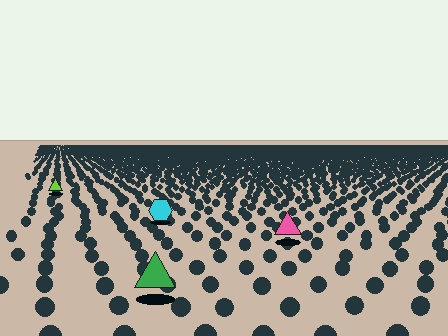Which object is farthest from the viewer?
The lime triangle is farthest from the viewer. It appears smaller and the ground texture around it is denser.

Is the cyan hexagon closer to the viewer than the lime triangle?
Yes. The cyan hexagon is closer — you can tell from the texture gradient: the ground texture is coarser near it.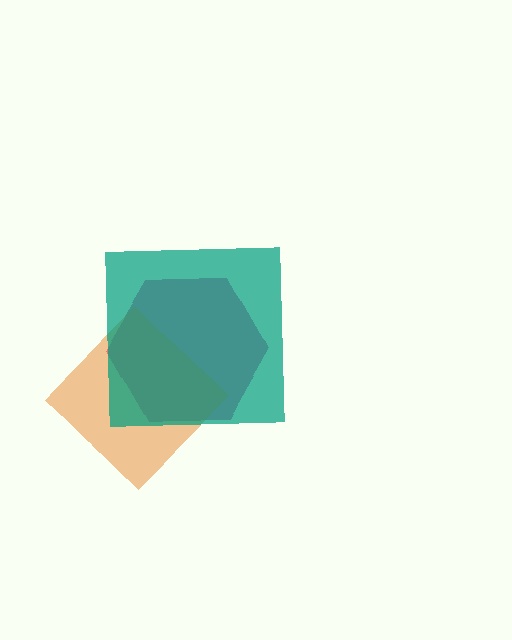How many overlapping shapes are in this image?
There are 3 overlapping shapes in the image.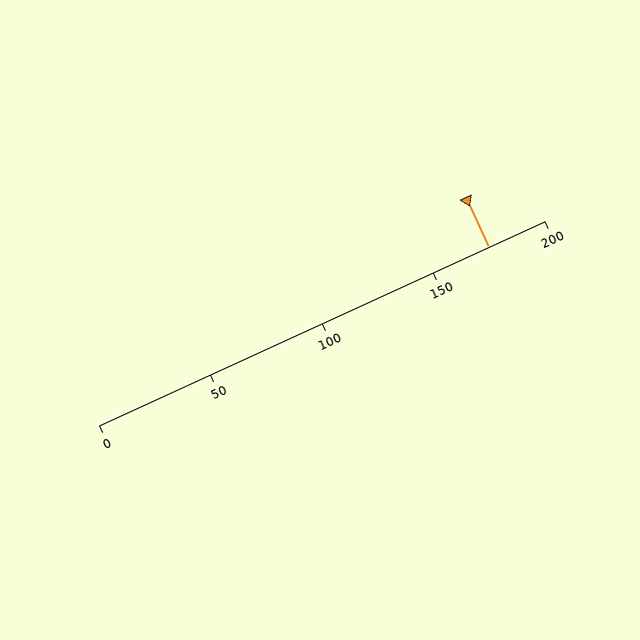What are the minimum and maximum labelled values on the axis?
The axis runs from 0 to 200.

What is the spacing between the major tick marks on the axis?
The major ticks are spaced 50 apart.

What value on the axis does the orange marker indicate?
The marker indicates approximately 175.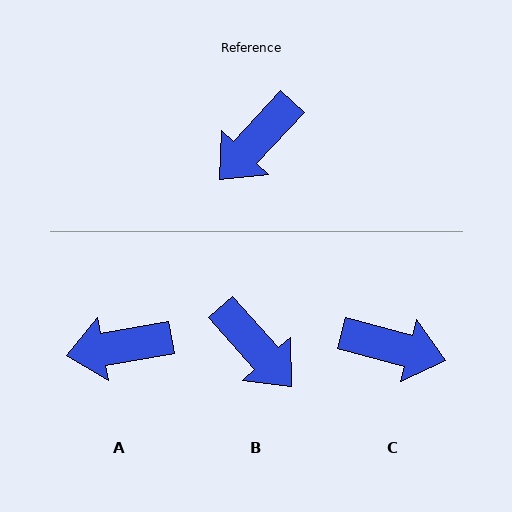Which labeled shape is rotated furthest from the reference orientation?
C, about 119 degrees away.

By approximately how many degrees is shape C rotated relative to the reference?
Approximately 119 degrees counter-clockwise.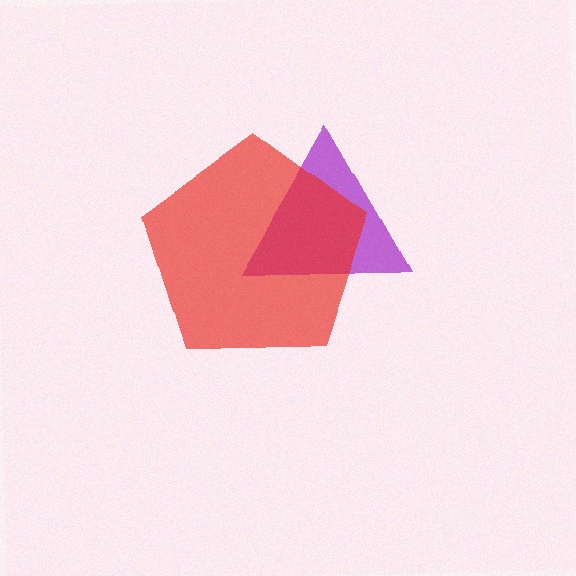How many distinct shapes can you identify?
There are 2 distinct shapes: a purple triangle, a red pentagon.